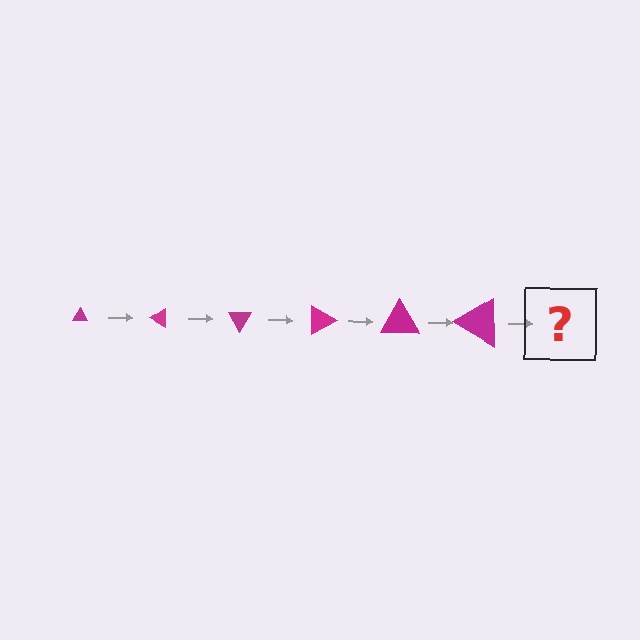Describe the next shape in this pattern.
It should be a triangle, larger than the previous one and rotated 180 degrees from the start.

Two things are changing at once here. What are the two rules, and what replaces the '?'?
The two rules are that the triangle grows larger each step and it rotates 30 degrees each step. The '?' should be a triangle, larger than the previous one and rotated 180 degrees from the start.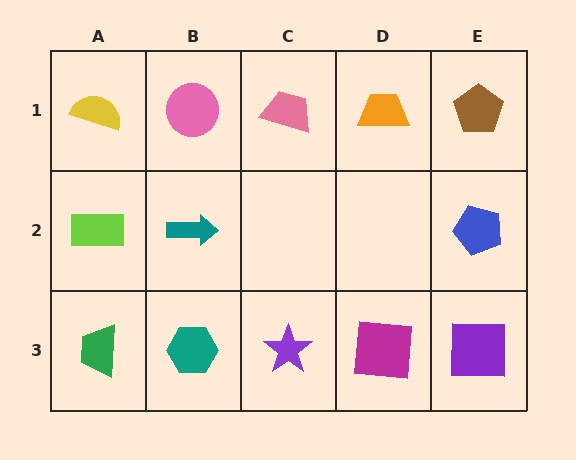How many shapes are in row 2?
3 shapes.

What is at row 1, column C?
A pink trapezoid.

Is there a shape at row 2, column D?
No, that cell is empty.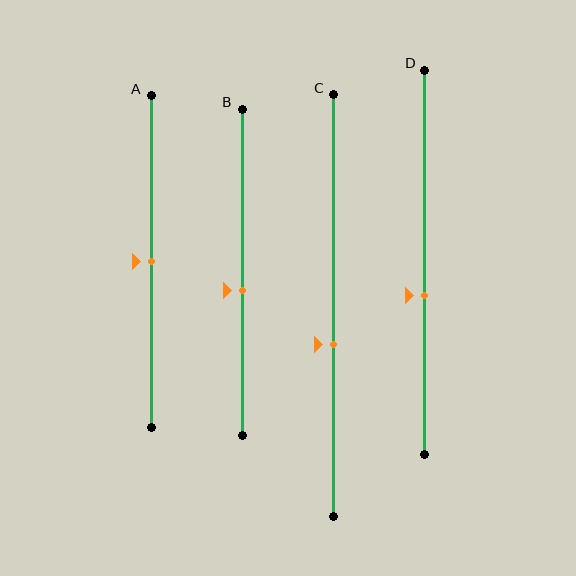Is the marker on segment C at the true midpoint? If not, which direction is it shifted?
No, the marker on segment C is shifted downward by about 9% of the segment length.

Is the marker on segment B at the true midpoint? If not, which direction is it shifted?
No, the marker on segment B is shifted downward by about 6% of the segment length.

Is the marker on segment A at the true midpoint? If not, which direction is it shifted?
Yes, the marker on segment A is at the true midpoint.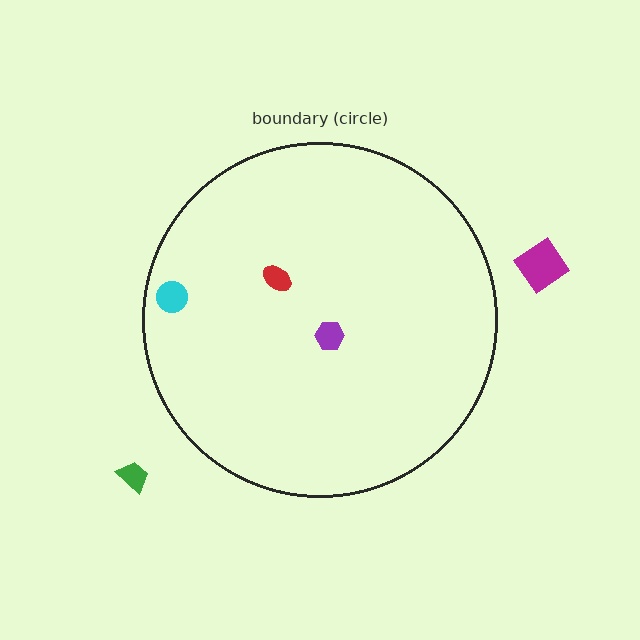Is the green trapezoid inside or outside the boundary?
Outside.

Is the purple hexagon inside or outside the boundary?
Inside.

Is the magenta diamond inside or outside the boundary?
Outside.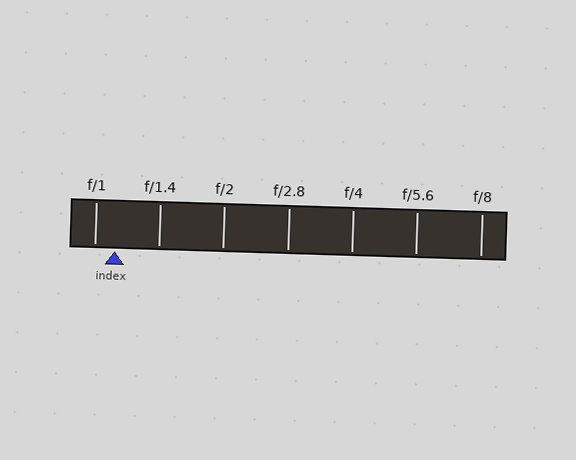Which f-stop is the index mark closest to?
The index mark is closest to f/1.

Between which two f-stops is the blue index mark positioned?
The index mark is between f/1 and f/1.4.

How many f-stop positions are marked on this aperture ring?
There are 7 f-stop positions marked.